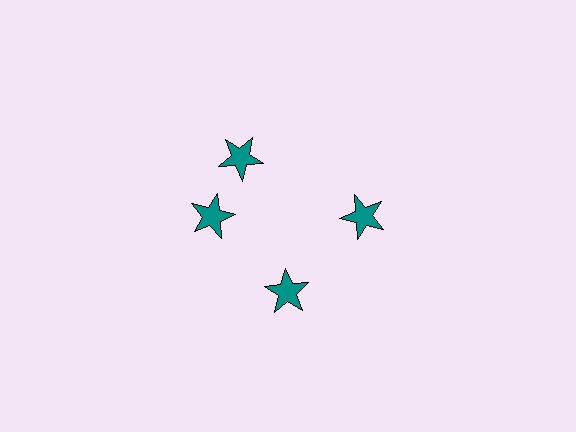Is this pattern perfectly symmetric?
No. The 4 teal stars are arranged in a ring, but one element near the 12 o'clock position is rotated out of alignment along the ring, breaking the 4-fold rotational symmetry.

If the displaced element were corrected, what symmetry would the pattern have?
It would have 4-fold rotational symmetry — the pattern would map onto itself every 90 degrees.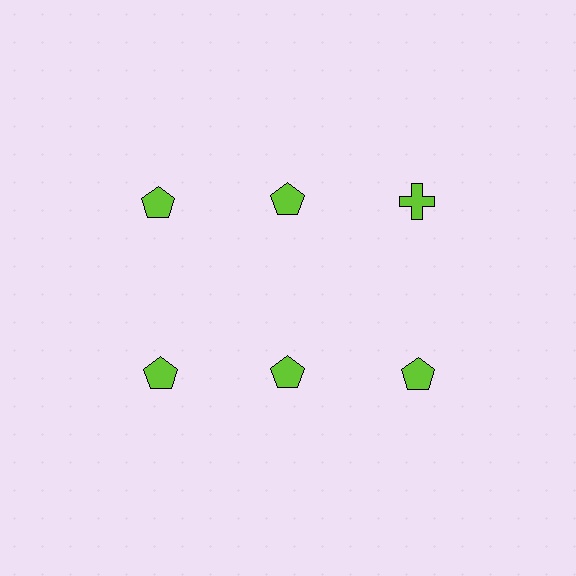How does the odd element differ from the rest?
It has a different shape: cross instead of pentagon.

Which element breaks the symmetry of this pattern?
The lime cross in the top row, center column breaks the symmetry. All other shapes are lime pentagons.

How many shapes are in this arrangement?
There are 6 shapes arranged in a grid pattern.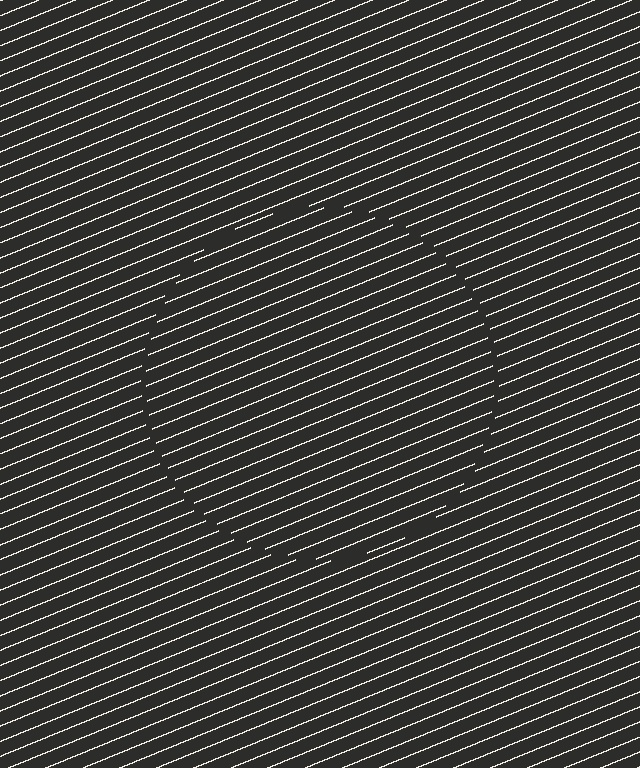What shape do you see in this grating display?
An illusory circle. The interior of the shape contains the same grating, shifted by half a period — the contour is defined by the phase discontinuity where line-ends from the inner and outer gratings abut.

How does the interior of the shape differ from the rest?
The interior of the shape contains the same grating, shifted by half a period — the contour is defined by the phase discontinuity where line-ends from the inner and outer gratings abut.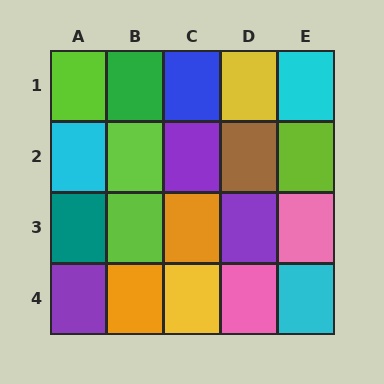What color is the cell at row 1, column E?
Cyan.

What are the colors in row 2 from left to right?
Cyan, lime, purple, brown, lime.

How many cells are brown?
1 cell is brown.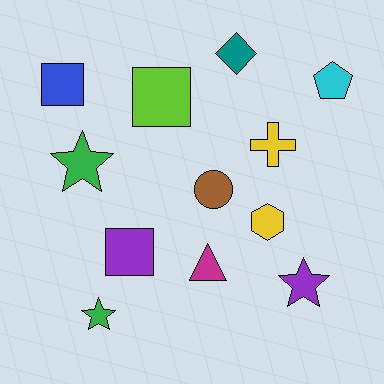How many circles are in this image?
There is 1 circle.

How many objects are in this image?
There are 12 objects.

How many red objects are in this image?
There are no red objects.